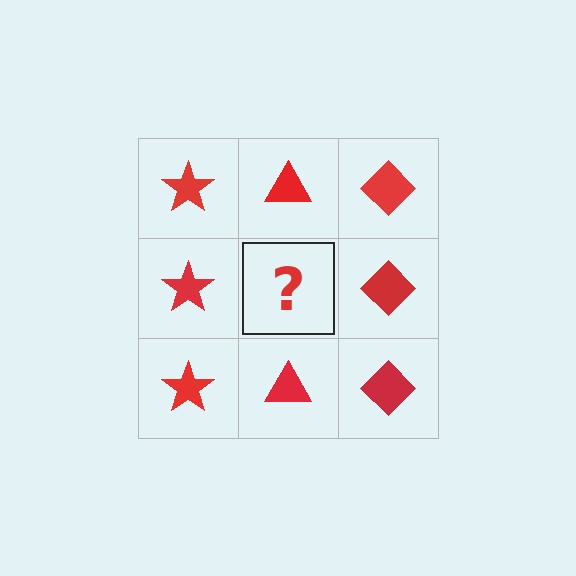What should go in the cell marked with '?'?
The missing cell should contain a red triangle.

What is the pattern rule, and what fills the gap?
The rule is that each column has a consistent shape. The gap should be filled with a red triangle.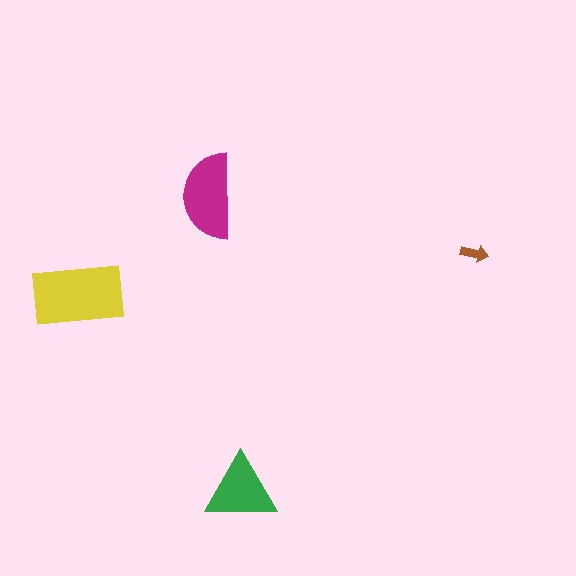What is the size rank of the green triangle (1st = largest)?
3rd.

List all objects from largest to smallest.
The yellow rectangle, the magenta semicircle, the green triangle, the brown arrow.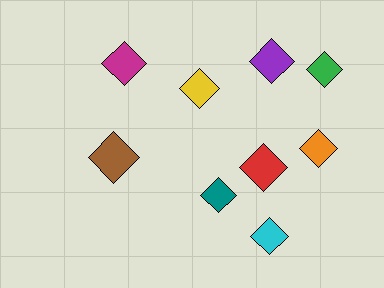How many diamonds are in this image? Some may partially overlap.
There are 9 diamonds.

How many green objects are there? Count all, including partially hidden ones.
There is 1 green object.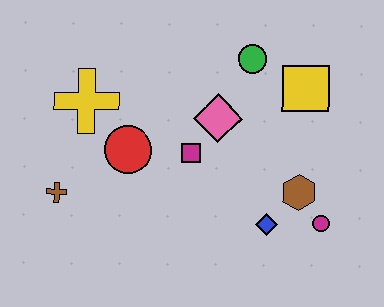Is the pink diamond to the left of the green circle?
Yes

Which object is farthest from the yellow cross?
The magenta circle is farthest from the yellow cross.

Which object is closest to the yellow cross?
The red circle is closest to the yellow cross.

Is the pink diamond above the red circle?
Yes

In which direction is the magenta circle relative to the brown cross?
The magenta circle is to the right of the brown cross.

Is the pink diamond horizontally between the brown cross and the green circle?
Yes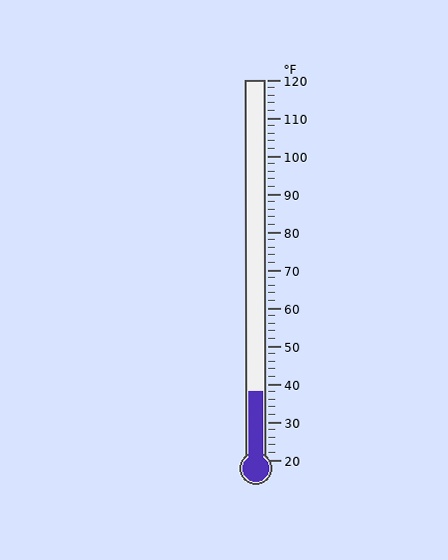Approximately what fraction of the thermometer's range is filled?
The thermometer is filled to approximately 20% of its range.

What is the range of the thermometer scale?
The thermometer scale ranges from 20°F to 120°F.